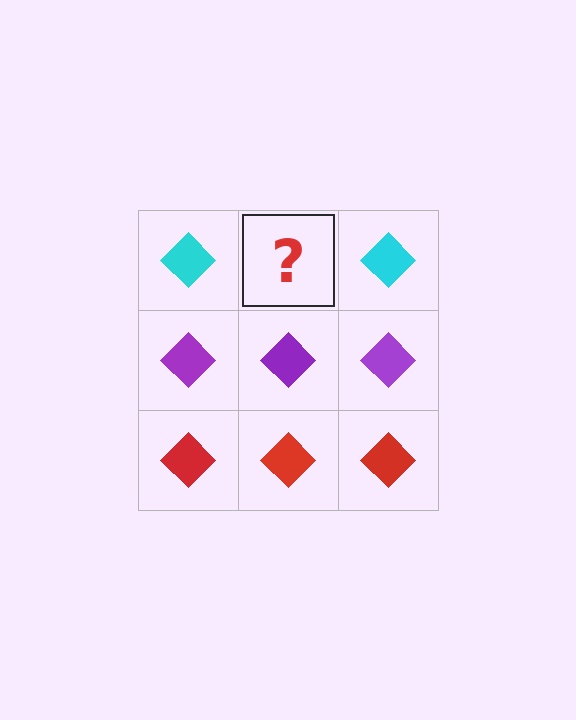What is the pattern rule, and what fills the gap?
The rule is that each row has a consistent color. The gap should be filled with a cyan diamond.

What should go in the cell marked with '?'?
The missing cell should contain a cyan diamond.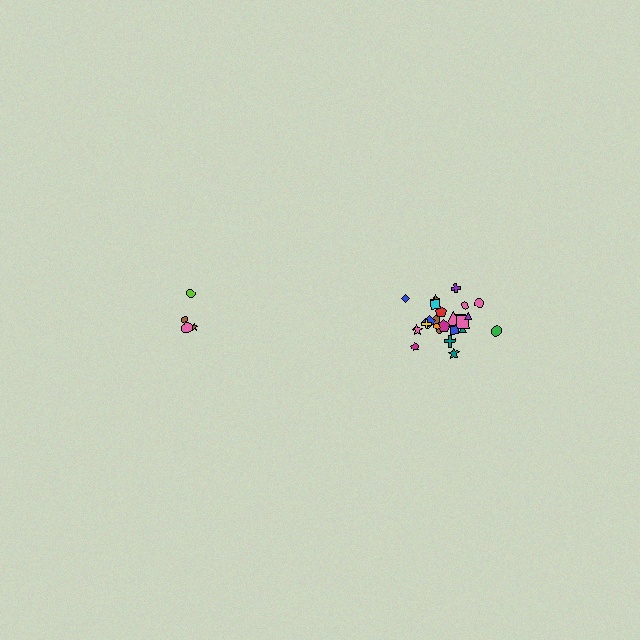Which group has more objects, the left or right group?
The right group.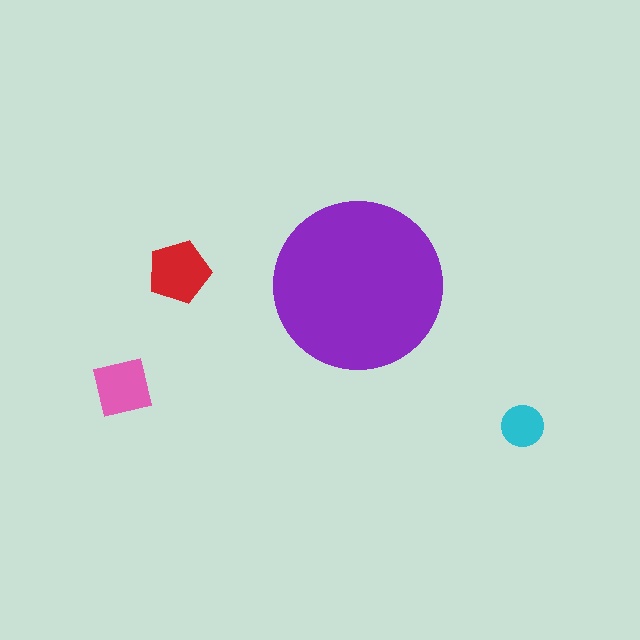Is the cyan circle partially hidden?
No, the cyan circle is fully visible.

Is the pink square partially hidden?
No, the pink square is fully visible.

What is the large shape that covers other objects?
A purple circle.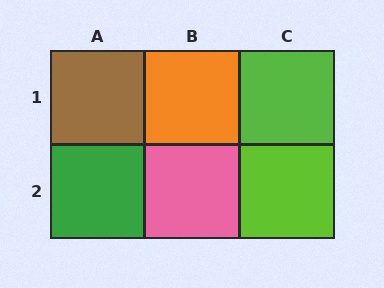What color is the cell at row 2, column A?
Green.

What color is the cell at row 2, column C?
Lime.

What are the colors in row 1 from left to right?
Brown, orange, lime.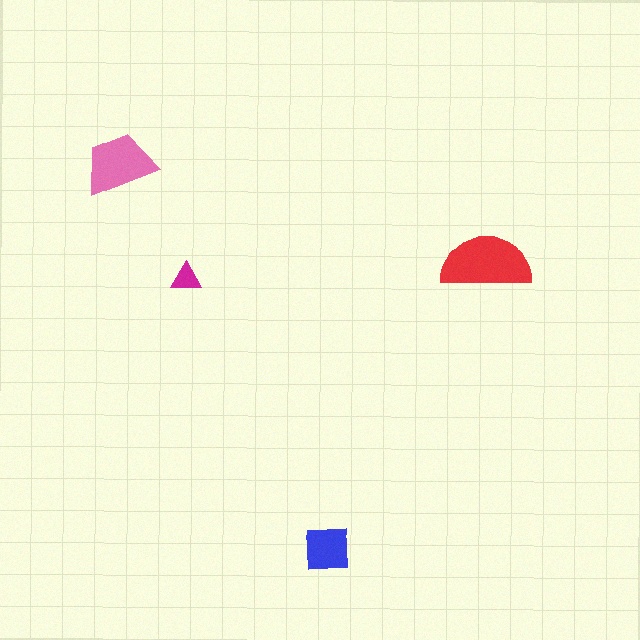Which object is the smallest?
The magenta triangle.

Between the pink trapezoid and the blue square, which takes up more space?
The pink trapezoid.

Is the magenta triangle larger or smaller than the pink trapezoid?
Smaller.